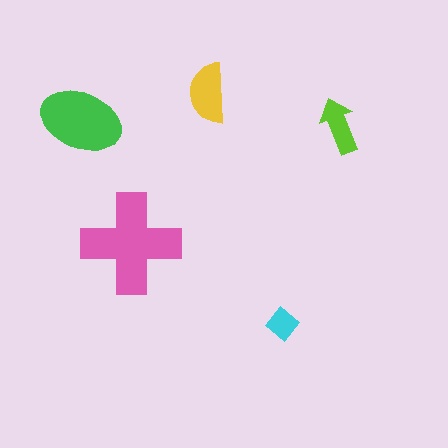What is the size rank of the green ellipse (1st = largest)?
2nd.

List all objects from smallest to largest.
The cyan diamond, the lime arrow, the yellow semicircle, the green ellipse, the pink cross.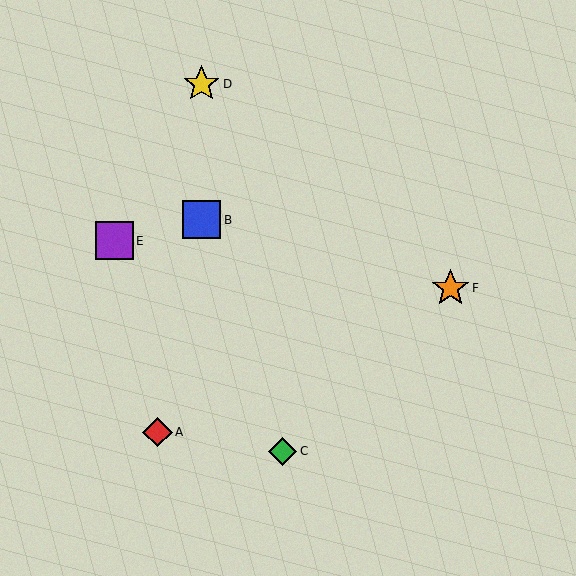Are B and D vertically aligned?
Yes, both are at x≈201.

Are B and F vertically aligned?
No, B is at x≈201 and F is at x≈451.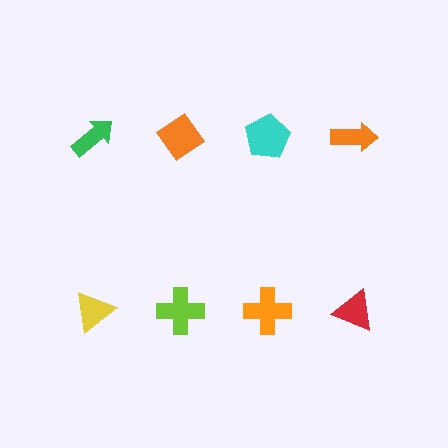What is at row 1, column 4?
An orange arrow.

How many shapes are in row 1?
4 shapes.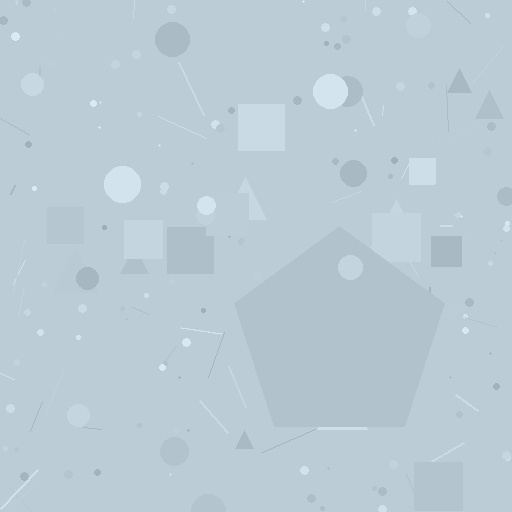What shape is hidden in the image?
A pentagon is hidden in the image.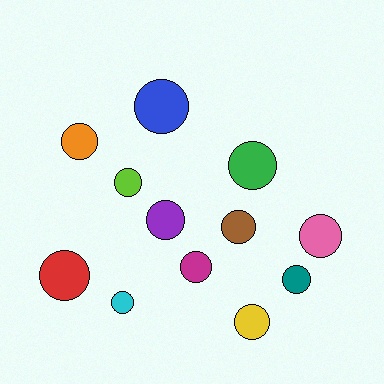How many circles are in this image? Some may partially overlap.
There are 12 circles.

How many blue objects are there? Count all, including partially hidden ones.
There is 1 blue object.